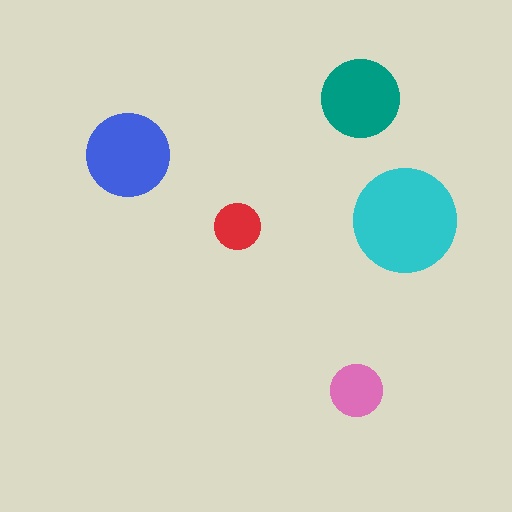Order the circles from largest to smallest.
the cyan one, the blue one, the teal one, the pink one, the red one.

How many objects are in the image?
There are 5 objects in the image.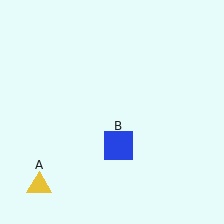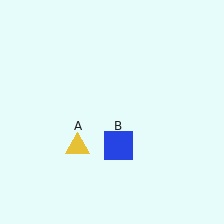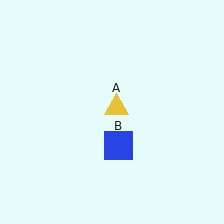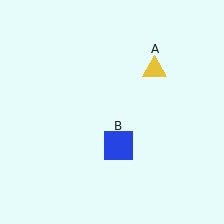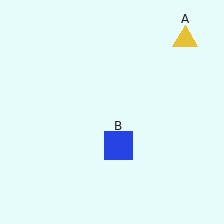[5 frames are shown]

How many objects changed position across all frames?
1 object changed position: yellow triangle (object A).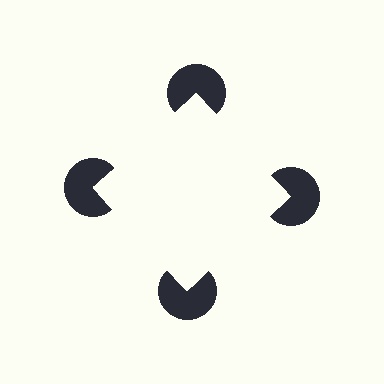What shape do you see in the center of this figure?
An illusory square — its edges are inferred from the aligned wedge cuts in the pac-man discs, not physically drawn.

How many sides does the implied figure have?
4 sides.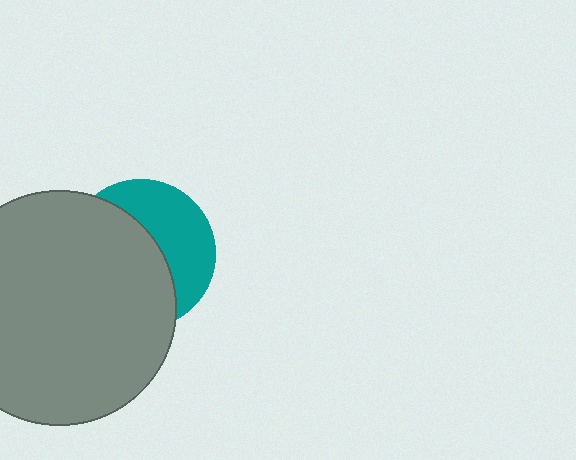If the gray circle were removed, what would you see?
You would see the complete teal circle.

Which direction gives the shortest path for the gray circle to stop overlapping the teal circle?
Moving left gives the shortest separation.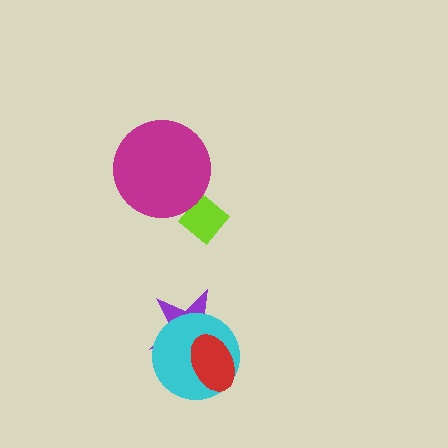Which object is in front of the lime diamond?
The magenta circle is in front of the lime diamond.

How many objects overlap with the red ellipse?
2 objects overlap with the red ellipse.